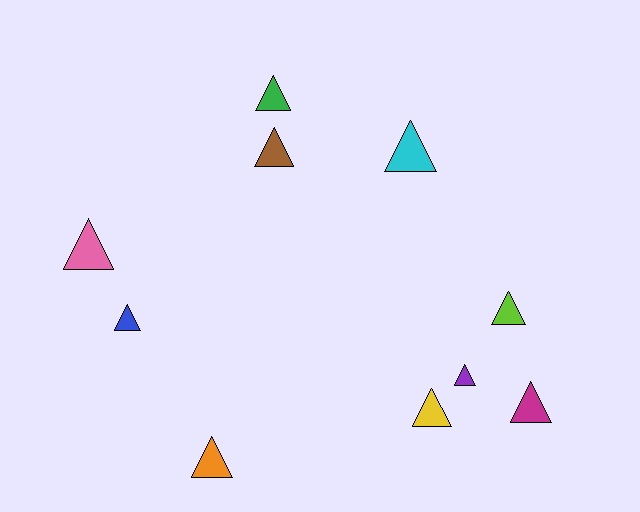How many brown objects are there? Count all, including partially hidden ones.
There is 1 brown object.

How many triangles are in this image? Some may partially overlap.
There are 10 triangles.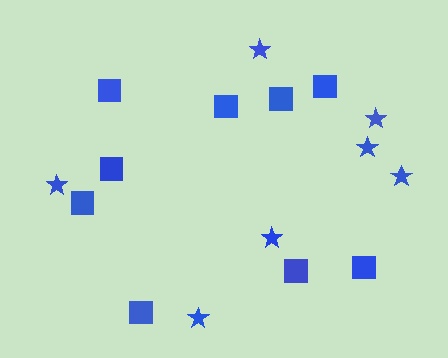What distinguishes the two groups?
There are 2 groups: one group of stars (7) and one group of squares (9).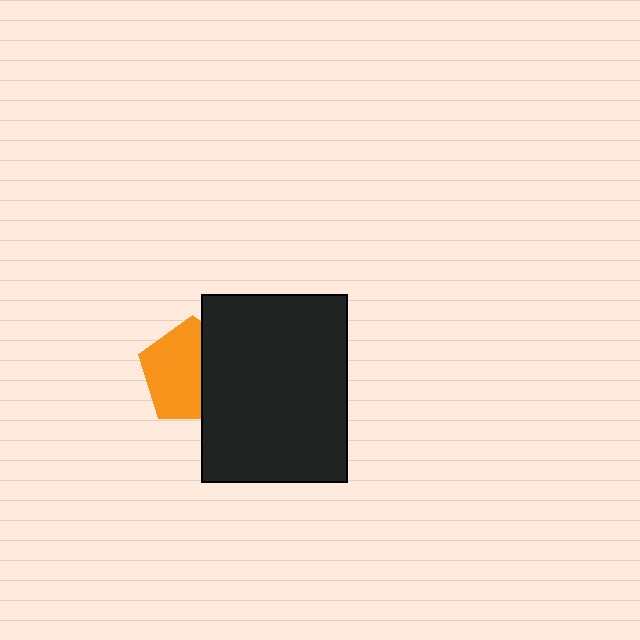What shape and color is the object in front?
The object in front is a black rectangle.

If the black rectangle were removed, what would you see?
You would see the complete orange pentagon.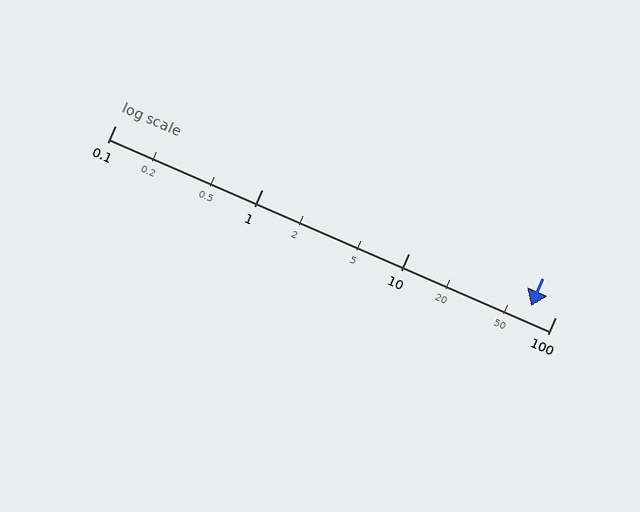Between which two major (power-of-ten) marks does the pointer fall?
The pointer is between 10 and 100.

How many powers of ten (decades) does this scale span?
The scale spans 3 decades, from 0.1 to 100.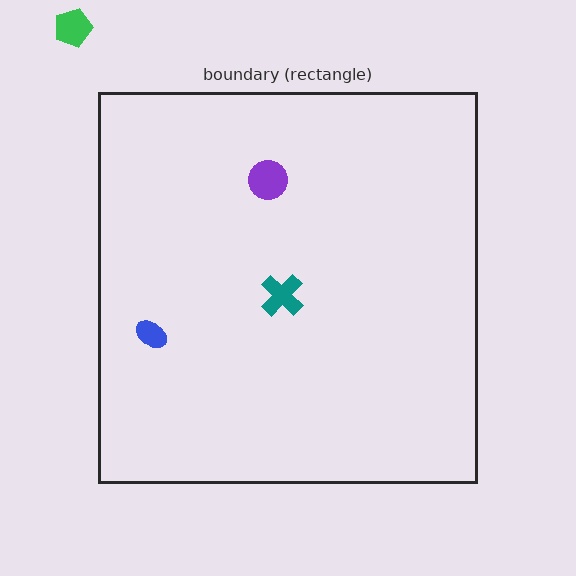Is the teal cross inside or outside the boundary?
Inside.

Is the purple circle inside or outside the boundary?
Inside.